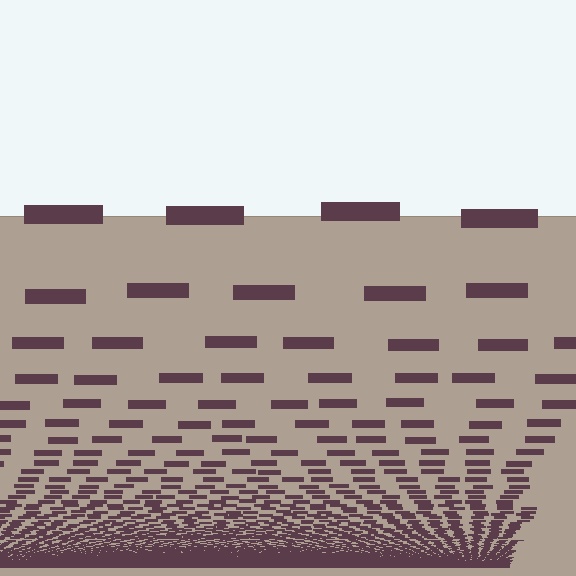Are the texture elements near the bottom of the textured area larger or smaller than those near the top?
Smaller. The gradient is inverted — elements near the bottom are smaller and denser.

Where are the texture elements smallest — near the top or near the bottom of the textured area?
Near the bottom.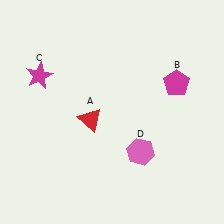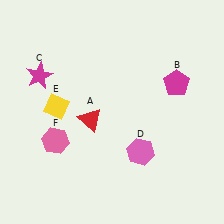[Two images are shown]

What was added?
A yellow diamond (E), a pink hexagon (F) were added in Image 2.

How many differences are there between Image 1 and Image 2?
There are 2 differences between the two images.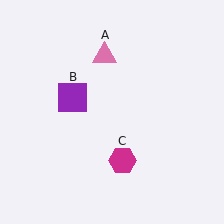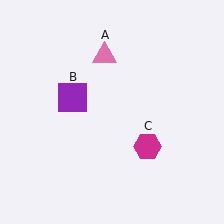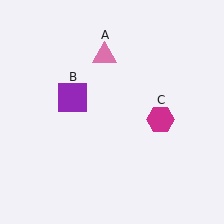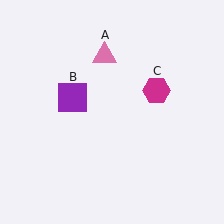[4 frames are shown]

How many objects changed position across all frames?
1 object changed position: magenta hexagon (object C).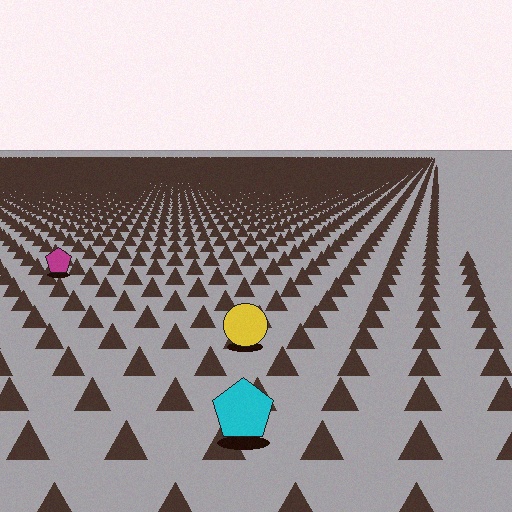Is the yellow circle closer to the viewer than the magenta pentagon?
Yes. The yellow circle is closer — you can tell from the texture gradient: the ground texture is coarser near it.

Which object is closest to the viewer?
The cyan pentagon is closest. The texture marks near it are larger and more spread out.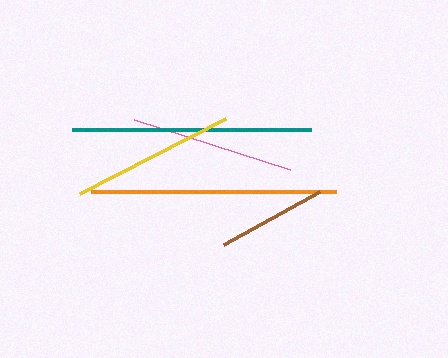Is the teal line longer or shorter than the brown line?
The teal line is longer than the brown line.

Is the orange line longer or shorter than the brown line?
The orange line is longer than the brown line.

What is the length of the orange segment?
The orange segment is approximately 245 pixels long.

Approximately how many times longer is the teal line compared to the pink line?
The teal line is approximately 1.5 times the length of the pink line.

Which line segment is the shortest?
The brown line is the shortest at approximately 110 pixels.